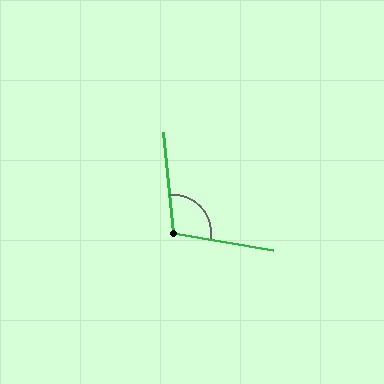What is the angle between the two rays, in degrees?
Approximately 106 degrees.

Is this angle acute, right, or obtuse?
It is obtuse.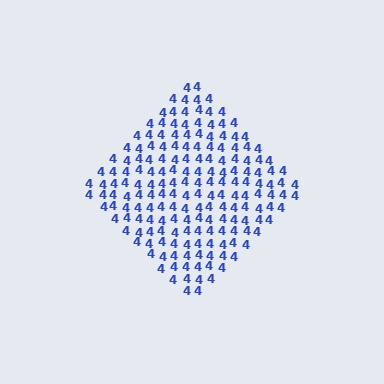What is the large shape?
The large shape is a diamond.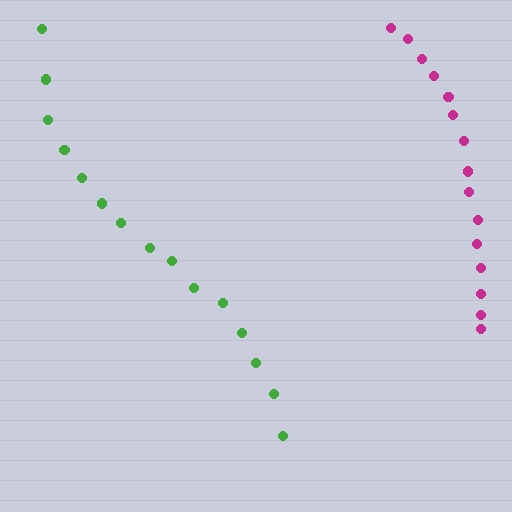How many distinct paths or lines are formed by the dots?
There are 2 distinct paths.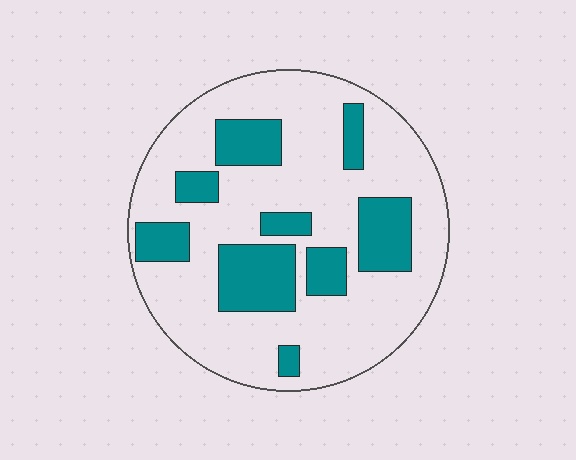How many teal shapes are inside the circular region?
9.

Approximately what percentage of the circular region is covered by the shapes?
Approximately 25%.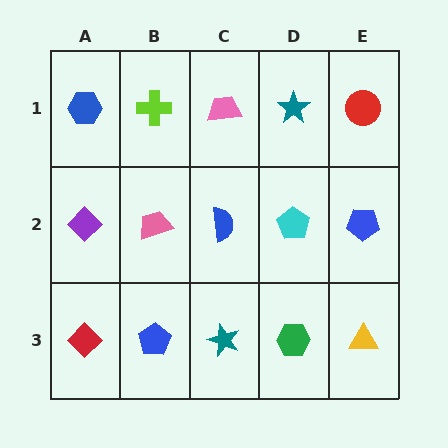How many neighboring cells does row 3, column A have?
2.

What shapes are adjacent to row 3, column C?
A blue semicircle (row 2, column C), a blue pentagon (row 3, column B), a green hexagon (row 3, column D).